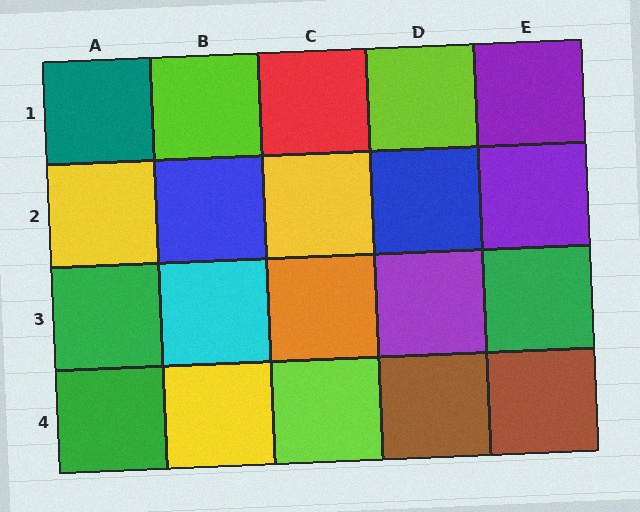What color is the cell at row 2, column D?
Blue.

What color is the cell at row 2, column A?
Yellow.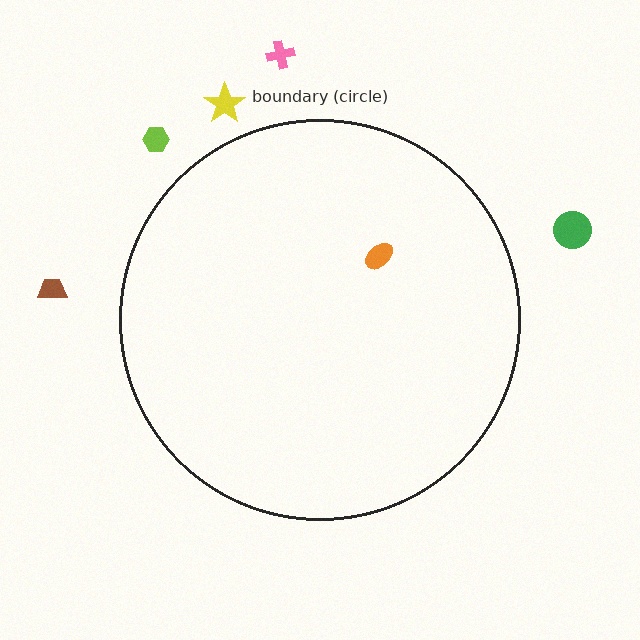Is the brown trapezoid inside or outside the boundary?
Outside.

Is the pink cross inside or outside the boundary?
Outside.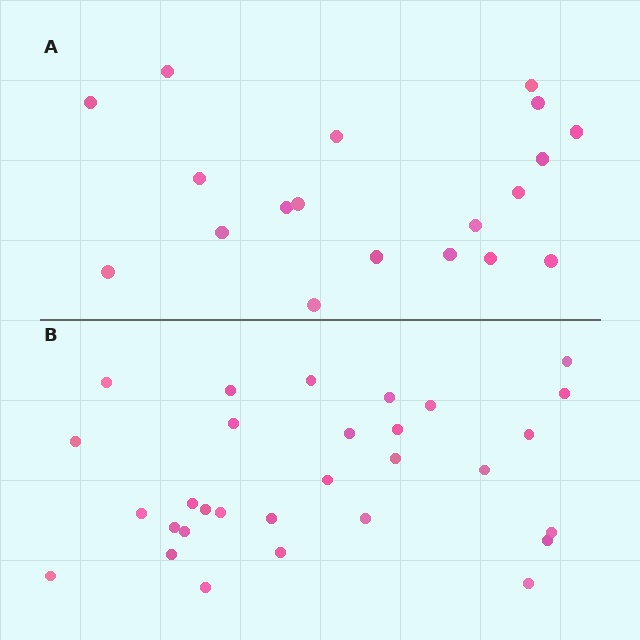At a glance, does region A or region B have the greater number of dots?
Region B (the bottom region) has more dots.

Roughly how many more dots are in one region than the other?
Region B has roughly 12 or so more dots than region A.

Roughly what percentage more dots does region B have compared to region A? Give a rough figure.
About 60% more.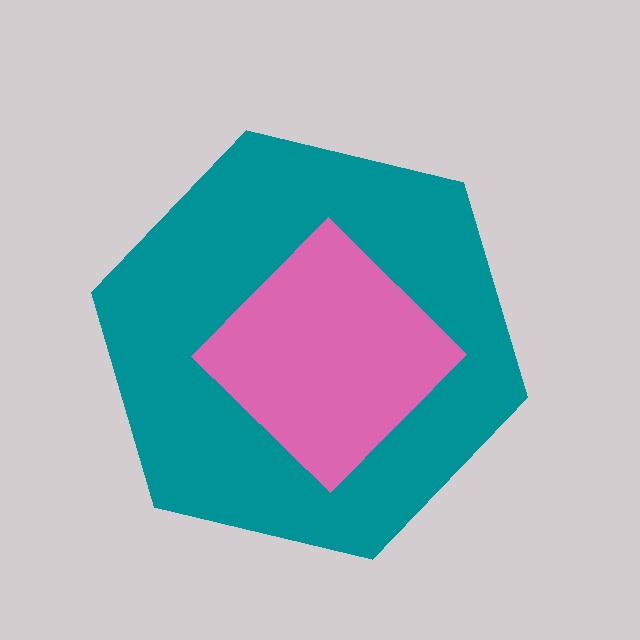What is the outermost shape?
The teal hexagon.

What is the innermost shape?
The pink diamond.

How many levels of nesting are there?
2.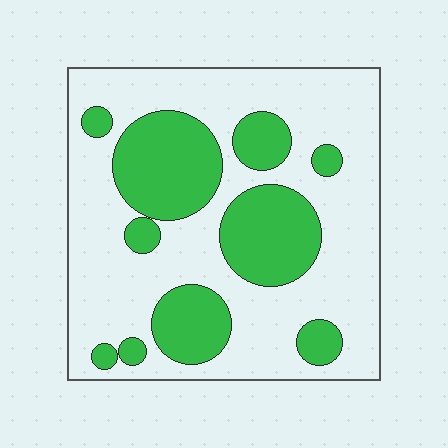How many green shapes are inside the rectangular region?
10.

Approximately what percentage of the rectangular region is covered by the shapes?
Approximately 30%.